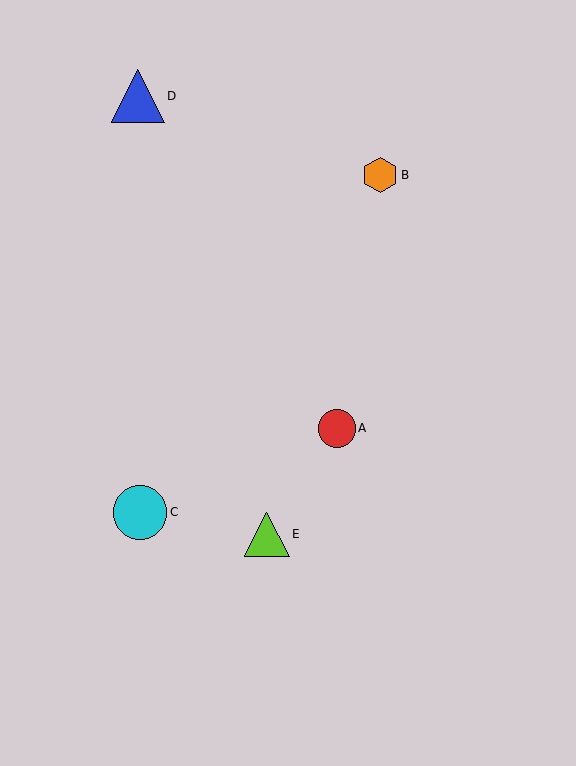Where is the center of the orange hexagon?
The center of the orange hexagon is at (380, 175).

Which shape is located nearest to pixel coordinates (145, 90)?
The blue triangle (labeled D) at (138, 96) is nearest to that location.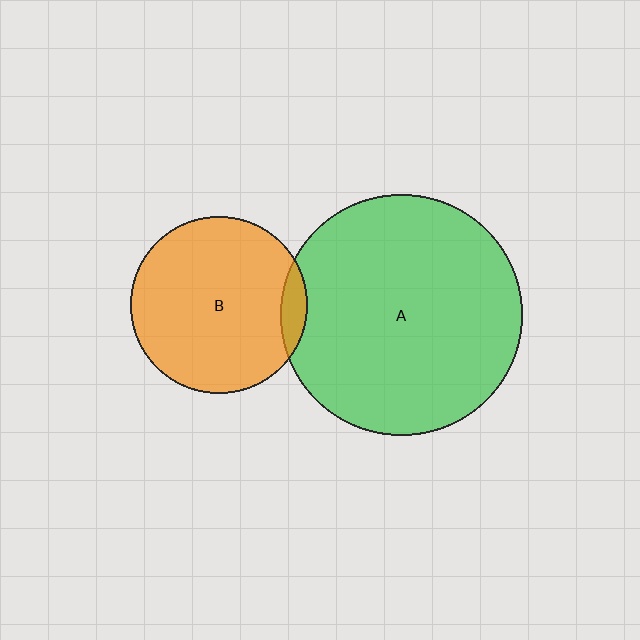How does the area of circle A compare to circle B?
Approximately 1.9 times.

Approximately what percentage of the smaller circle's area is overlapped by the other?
Approximately 5%.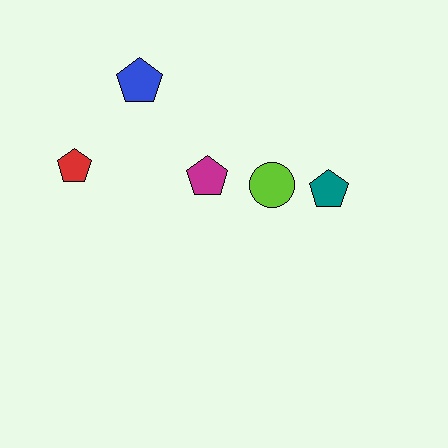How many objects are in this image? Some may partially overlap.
There are 5 objects.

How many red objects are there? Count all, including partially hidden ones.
There is 1 red object.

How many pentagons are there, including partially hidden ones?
There are 4 pentagons.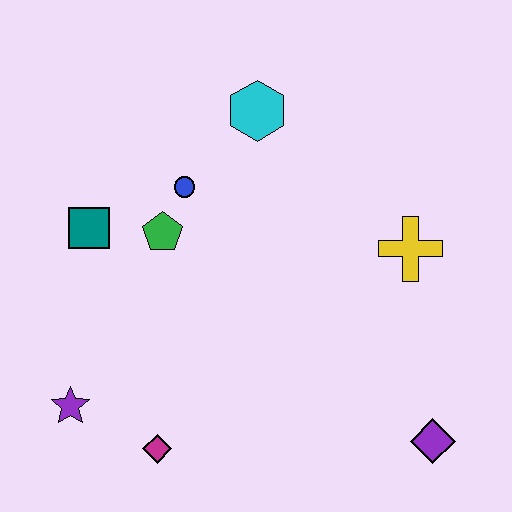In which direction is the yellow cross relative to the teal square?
The yellow cross is to the right of the teal square.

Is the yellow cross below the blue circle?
Yes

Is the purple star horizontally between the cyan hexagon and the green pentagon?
No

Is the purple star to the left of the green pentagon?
Yes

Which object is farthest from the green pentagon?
The purple diamond is farthest from the green pentagon.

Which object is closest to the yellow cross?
The purple diamond is closest to the yellow cross.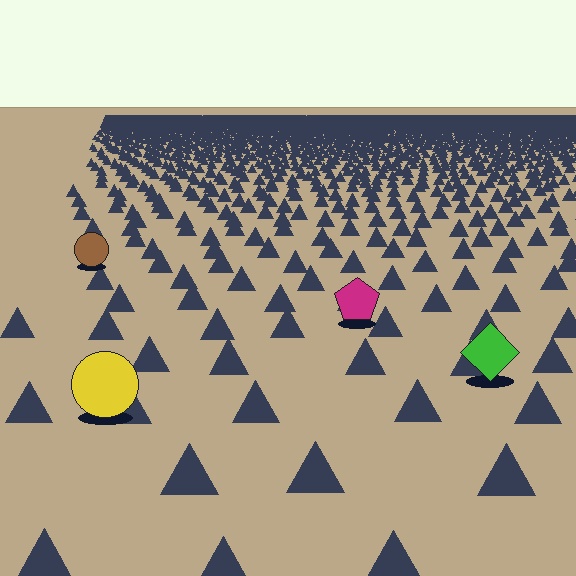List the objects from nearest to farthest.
From nearest to farthest: the yellow circle, the green diamond, the magenta pentagon, the brown circle.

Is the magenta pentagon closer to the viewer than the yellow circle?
No. The yellow circle is closer — you can tell from the texture gradient: the ground texture is coarser near it.